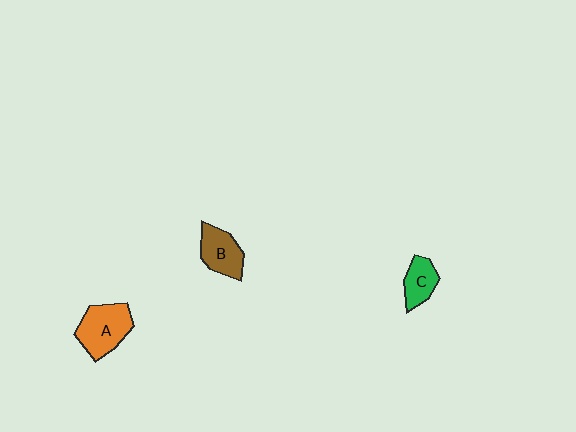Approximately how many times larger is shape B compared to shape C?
Approximately 1.3 times.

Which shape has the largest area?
Shape A (orange).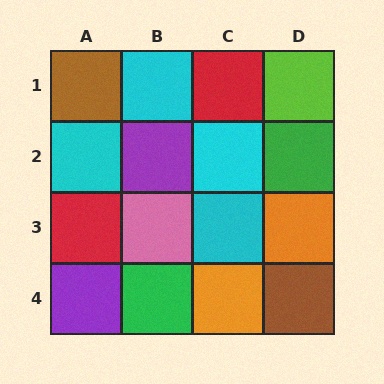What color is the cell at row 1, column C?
Red.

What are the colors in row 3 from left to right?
Red, pink, cyan, orange.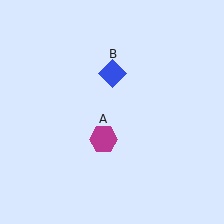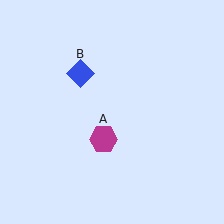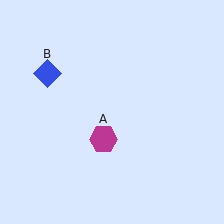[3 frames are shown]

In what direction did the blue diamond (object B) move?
The blue diamond (object B) moved left.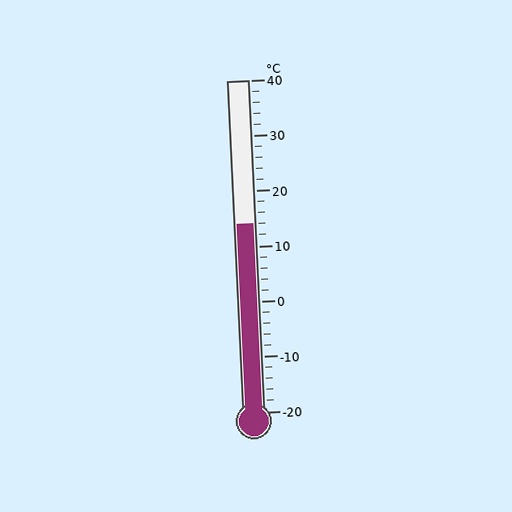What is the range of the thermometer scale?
The thermometer scale ranges from -20°C to 40°C.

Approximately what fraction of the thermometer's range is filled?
The thermometer is filled to approximately 55% of its range.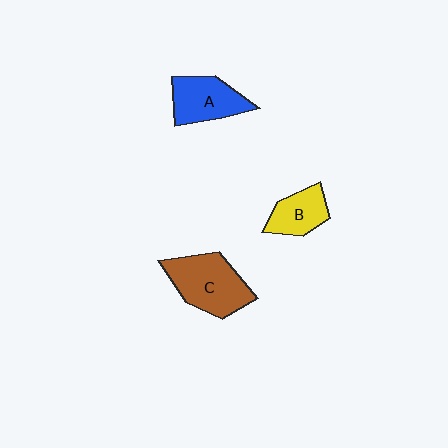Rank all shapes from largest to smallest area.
From largest to smallest: C (brown), A (blue), B (yellow).